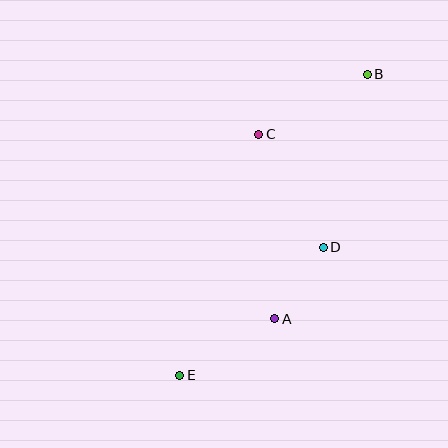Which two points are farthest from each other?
Points B and E are farthest from each other.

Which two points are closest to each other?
Points A and D are closest to each other.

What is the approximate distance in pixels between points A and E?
The distance between A and E is approximately 110 pixels.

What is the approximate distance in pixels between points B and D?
The distance between B and D is approximately 179 pixels.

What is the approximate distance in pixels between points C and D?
The distance between C and D is approximately 130 pixels.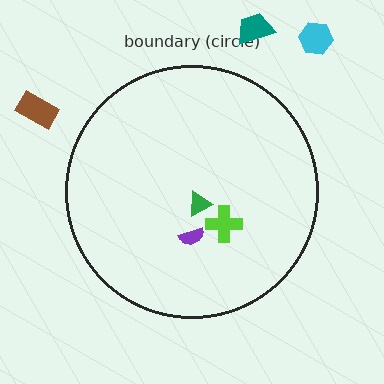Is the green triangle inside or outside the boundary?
Inside.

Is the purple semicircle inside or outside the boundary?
Inside.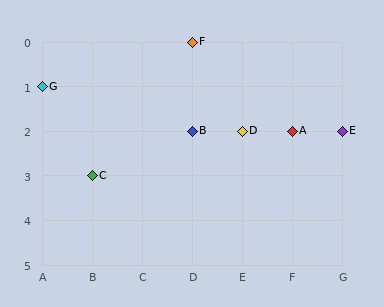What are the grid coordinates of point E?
Point E is at grid coordinates (G, 2).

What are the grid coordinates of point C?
Point C is at grid coordinates (B, 3).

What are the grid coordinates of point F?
Point F is at grid coordinates (D, 0).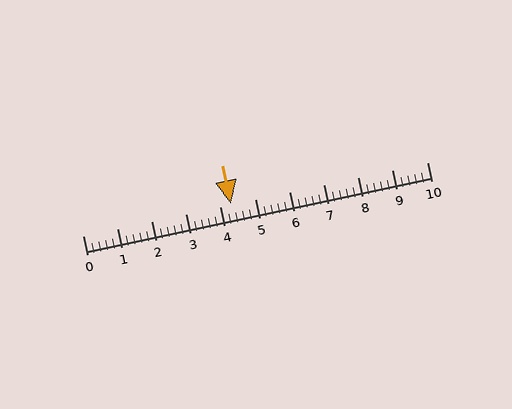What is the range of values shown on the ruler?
The ruler shows values from 0 to 10.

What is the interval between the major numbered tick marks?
The major tick marks are spaced 1 units apart.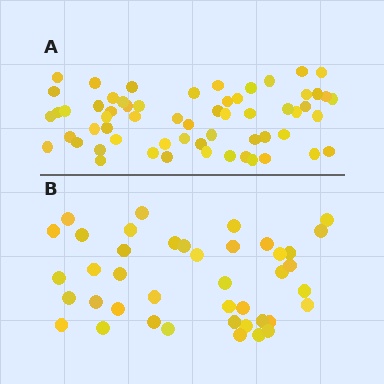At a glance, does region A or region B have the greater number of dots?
Region A (the top region) has more dots.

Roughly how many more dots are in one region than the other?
Region A has approximately 20 more dots than region B.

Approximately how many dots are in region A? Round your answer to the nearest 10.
About 60 dots.